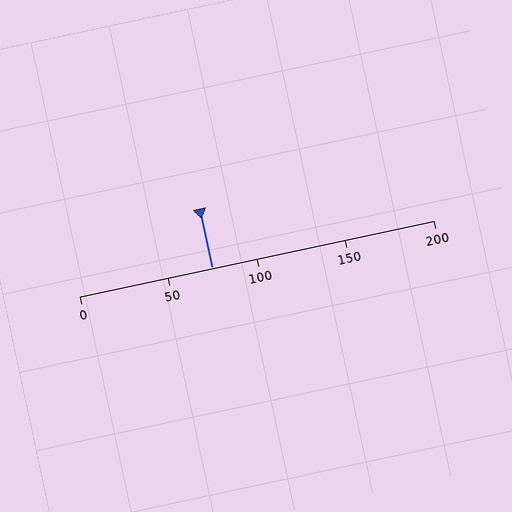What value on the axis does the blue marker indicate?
The marker indicates approximately 75.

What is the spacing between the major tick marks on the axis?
The major ticks are spaced 50 apart.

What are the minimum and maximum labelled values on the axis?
The axis runs from 0 to 200.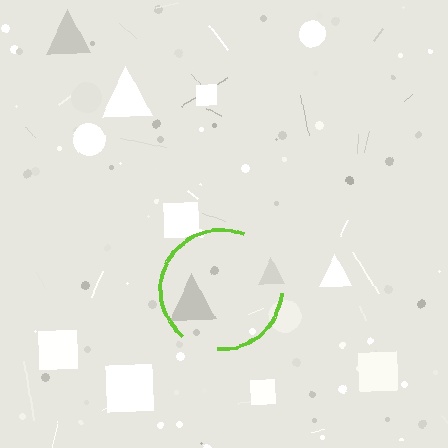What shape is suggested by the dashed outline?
The dashed outline suggests a circle.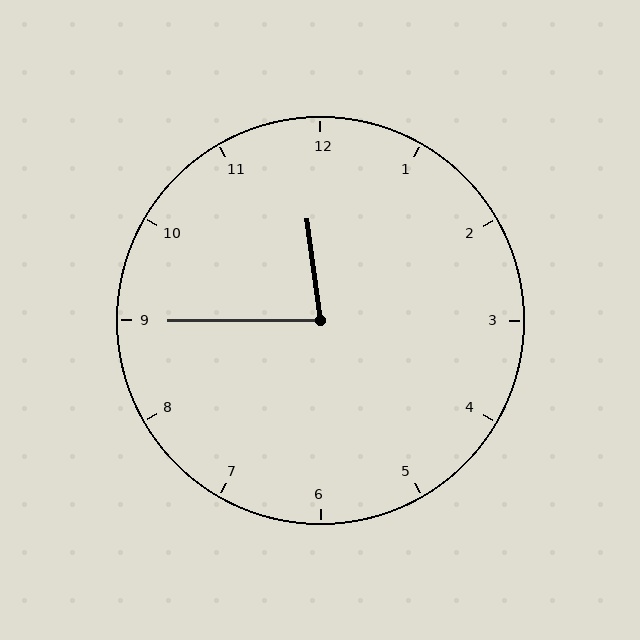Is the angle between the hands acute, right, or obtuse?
It is acute.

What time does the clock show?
11:45.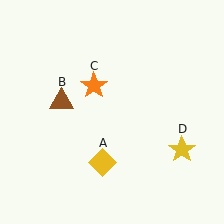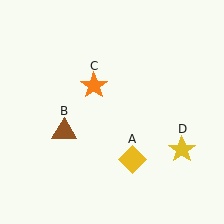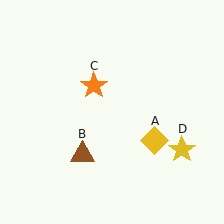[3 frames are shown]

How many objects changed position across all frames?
2 objects changed position: yellow diamond (object A), brown triangle (object B).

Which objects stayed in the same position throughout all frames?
Orange star (object C) and yellow star (object D) remained stationary.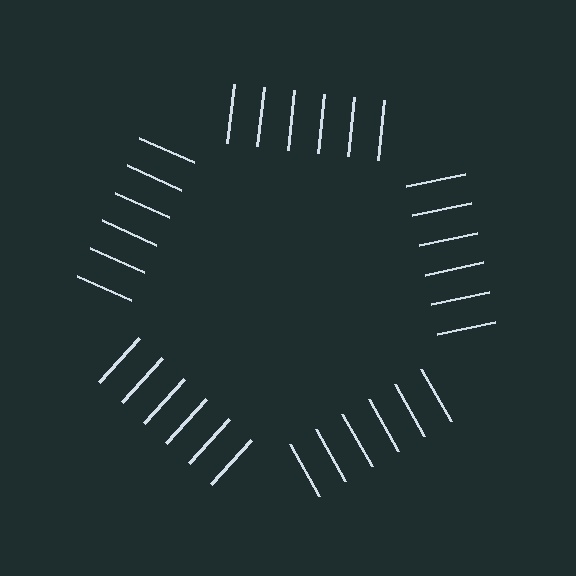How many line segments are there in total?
30 — 6 along each of the 5 edges.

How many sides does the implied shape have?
5 sides — the line-ends trace a pentagon.